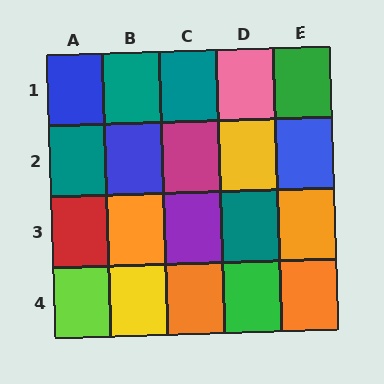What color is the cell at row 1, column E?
Green.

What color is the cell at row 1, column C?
Teal.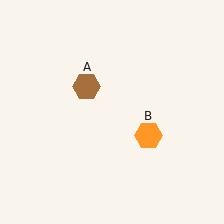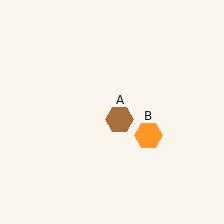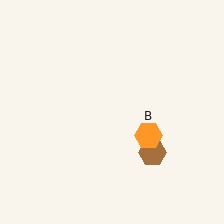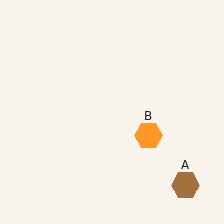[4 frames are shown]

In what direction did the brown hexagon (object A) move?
The brown hexagon (object A) moved down and to the right.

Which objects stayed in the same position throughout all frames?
Orange hexagon (object B) remained stationary.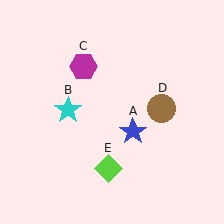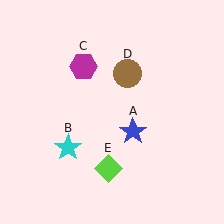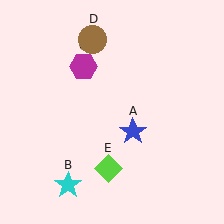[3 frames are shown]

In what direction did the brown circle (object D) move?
The brown circle (object D) moved up and to the left.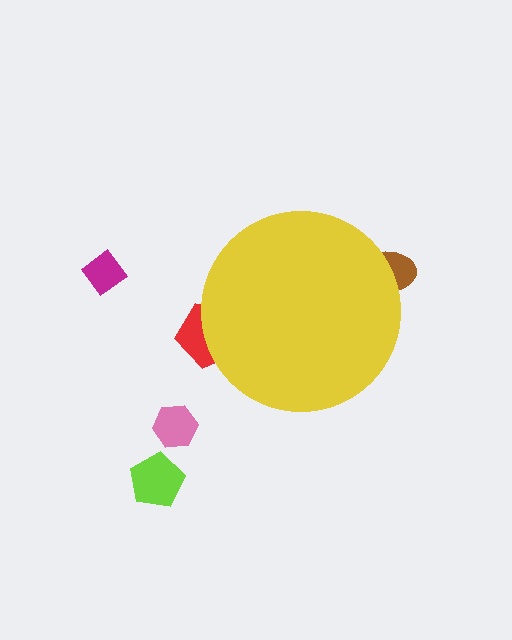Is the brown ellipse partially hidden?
Yes, the brown ellipse is partially hidden behind the yellow circle.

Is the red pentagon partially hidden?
Yes, the red pentagon is partially hidden behind the yellow circle.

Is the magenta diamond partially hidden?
No, the magenta diamond is fully visible.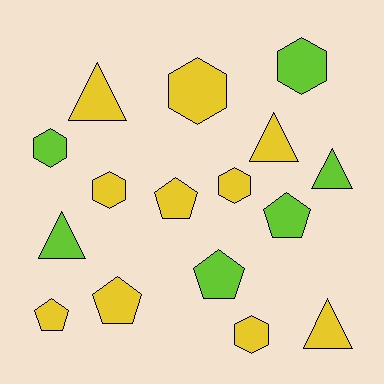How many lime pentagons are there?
There are 2 lime pentagons.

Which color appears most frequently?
Yellow, with 10 objects.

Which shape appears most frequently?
Hexagon, with 6 objects.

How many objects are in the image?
There are 16 objects.